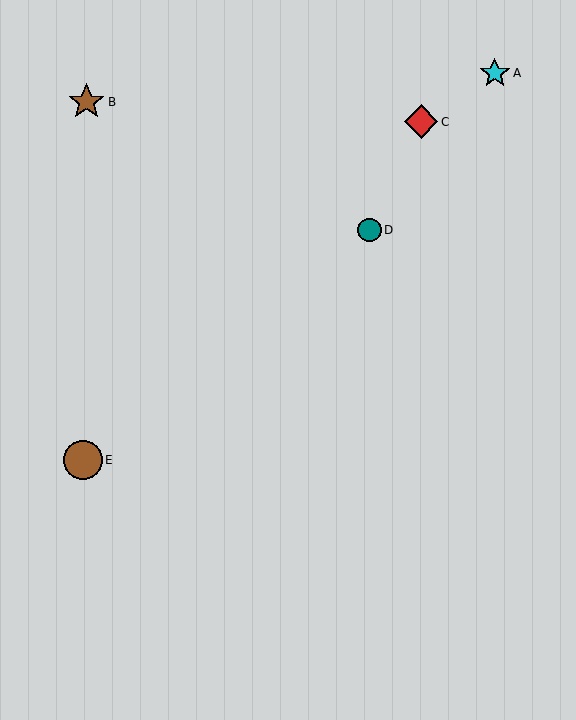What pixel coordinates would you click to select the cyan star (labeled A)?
Click at (495, 73) to select the cyan star A.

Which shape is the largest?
The brown circle (labeled E) is the largest.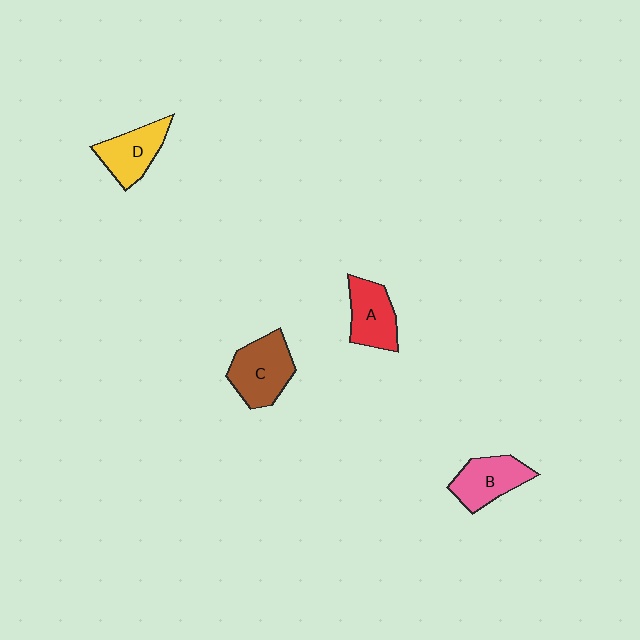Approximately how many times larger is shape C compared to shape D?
Approximately 1.2 times.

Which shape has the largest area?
Shape C (brown).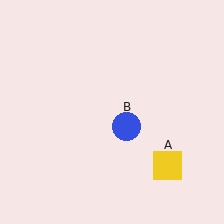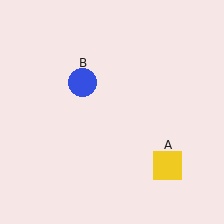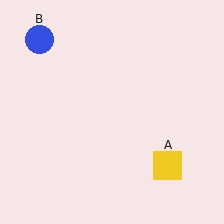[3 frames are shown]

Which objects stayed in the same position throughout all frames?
Yellow square (object A) remained stationary.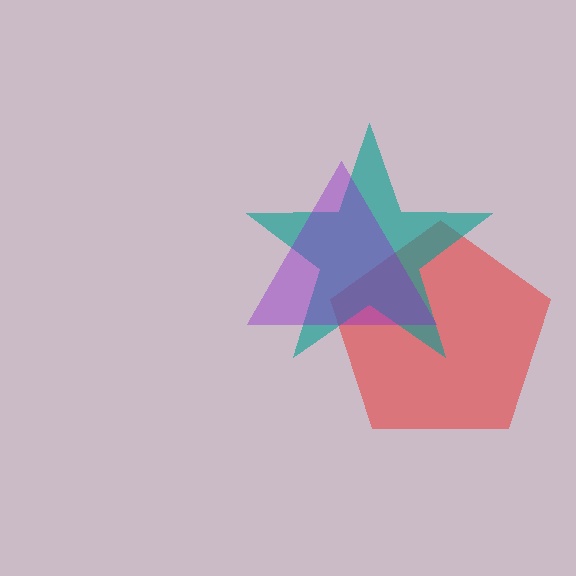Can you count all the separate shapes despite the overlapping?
Yes, there are 3 separate shapes.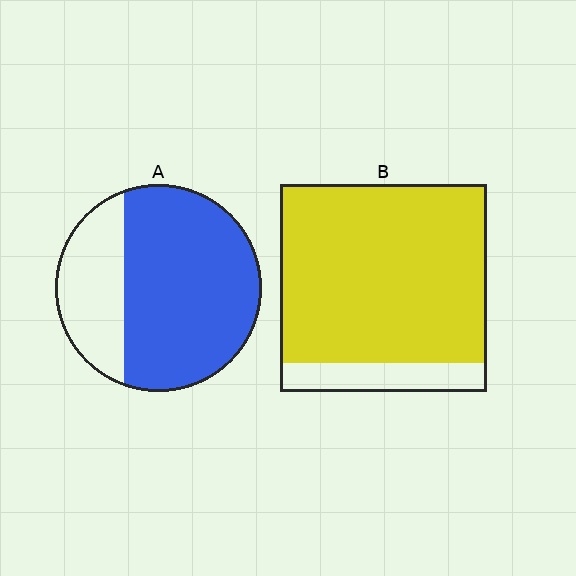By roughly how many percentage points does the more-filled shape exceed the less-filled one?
By roughly 15 percentage points (B over A).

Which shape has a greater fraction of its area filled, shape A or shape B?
Shape B.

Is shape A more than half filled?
Yes.